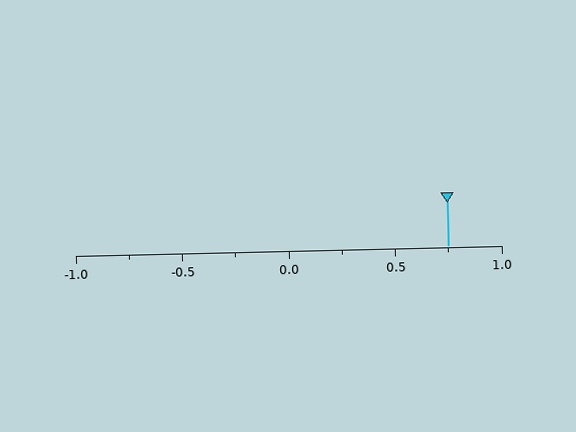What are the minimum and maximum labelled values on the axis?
The axis runs from -1.0 to 1.0.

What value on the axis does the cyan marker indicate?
The marker indicates approximately 0.75.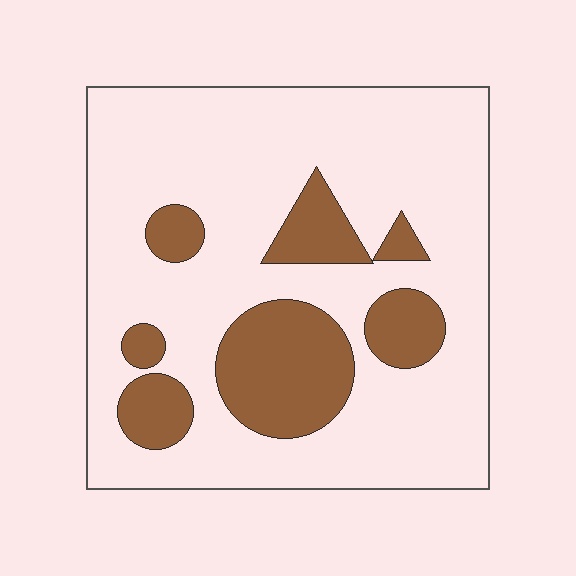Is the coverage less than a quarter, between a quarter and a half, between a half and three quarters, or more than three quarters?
Less than a quarter.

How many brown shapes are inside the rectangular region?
7.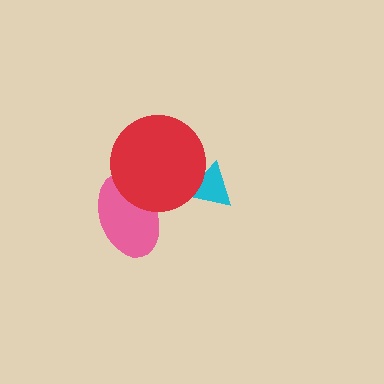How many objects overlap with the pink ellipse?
1 object overlaps with the pink ellipse.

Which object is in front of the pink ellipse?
The red circle is in front of the pink ellipse.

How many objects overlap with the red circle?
2 objects overlap with the red circle.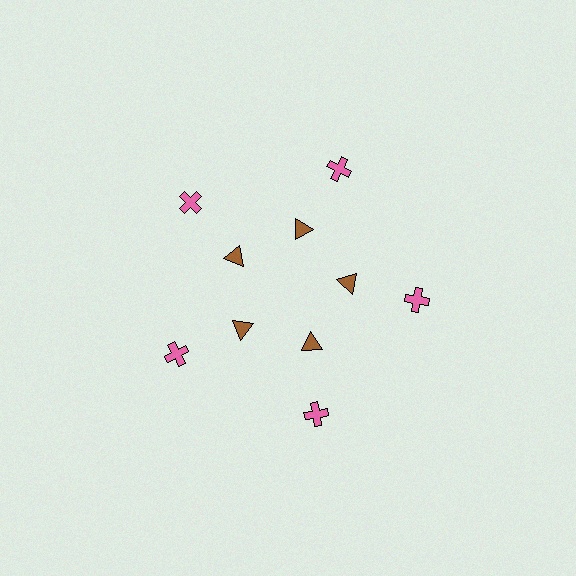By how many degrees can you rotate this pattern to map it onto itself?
The pattern maps onto itself every 72 degrees of rotation.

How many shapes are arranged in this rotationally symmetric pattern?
There are 10 shapes, arranged in 5 groups of 2.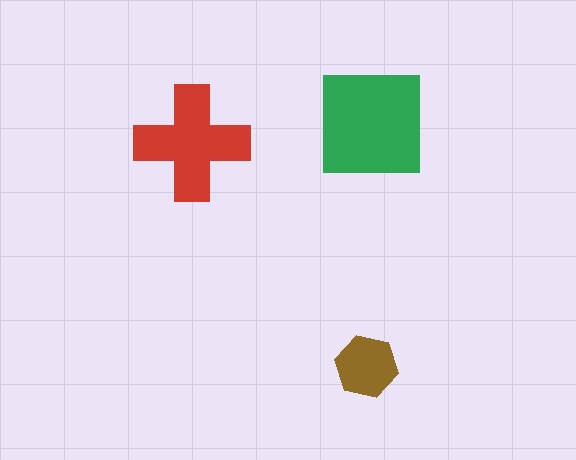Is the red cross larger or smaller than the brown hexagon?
Larger.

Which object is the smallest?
The brown hexagon.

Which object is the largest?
The green square.